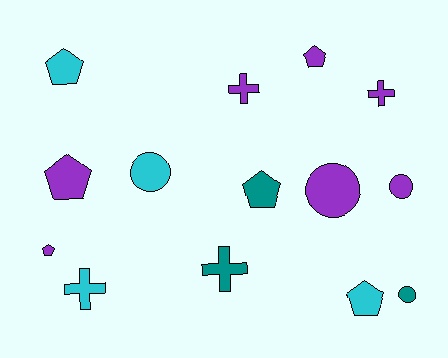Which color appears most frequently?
Purple, with 7 objects.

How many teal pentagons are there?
There is 1 teal pentagon.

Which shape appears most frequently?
Pentagon, with 6 objects.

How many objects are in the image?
There are 14 objects.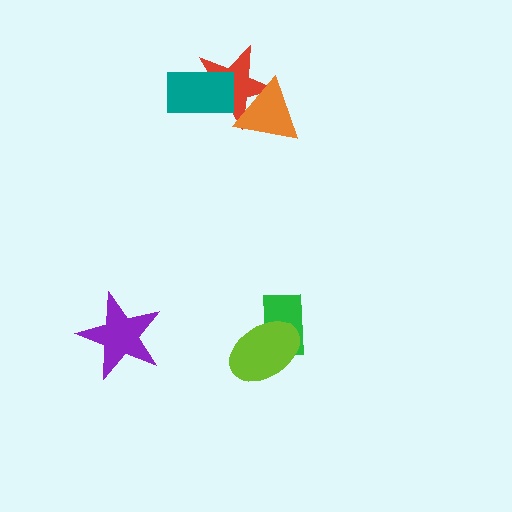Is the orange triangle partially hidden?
No, no other shape covers it.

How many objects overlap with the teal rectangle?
1 object overlaps with the teal rectangle.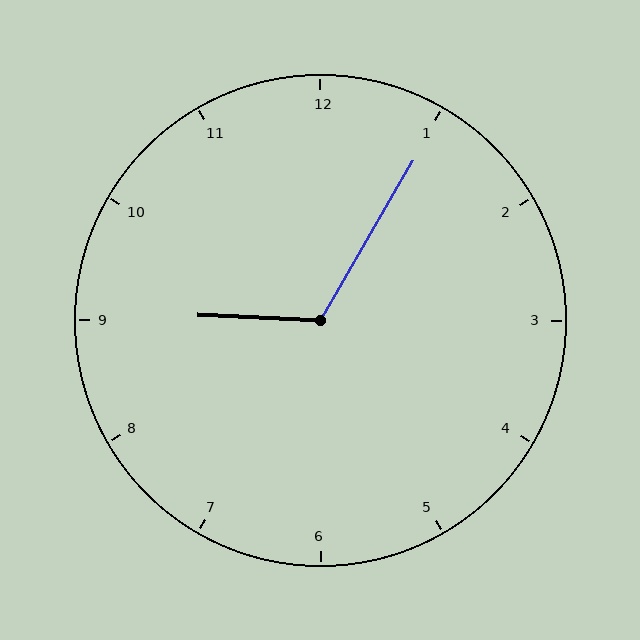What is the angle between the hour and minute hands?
Approximately 118 degrees.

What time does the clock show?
9:05.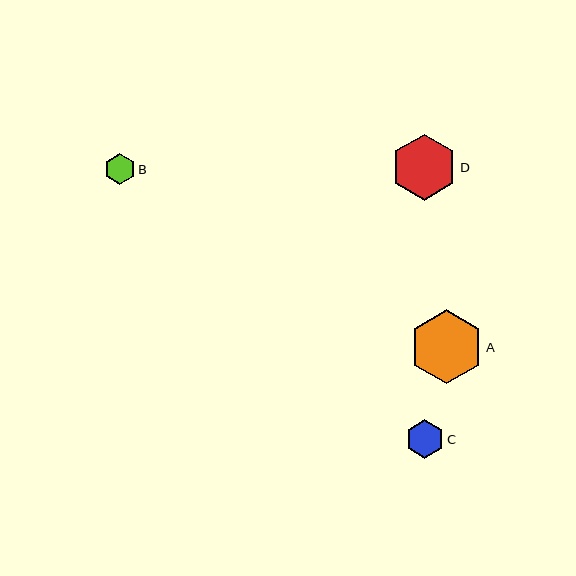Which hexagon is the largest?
Hexagon A is the largest with a size of approximately 74 pixels.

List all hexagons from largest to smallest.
From largest to smallest: A, D, C, B.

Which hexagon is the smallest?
Hexagon B is the smallest with a size of approximately 31 pixels.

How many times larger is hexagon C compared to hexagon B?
Hexagon C is approximately 1.2 times the size of hexagon B.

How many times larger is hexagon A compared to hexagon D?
Hexagon A is approximately 1.1 times the size of hexagon D.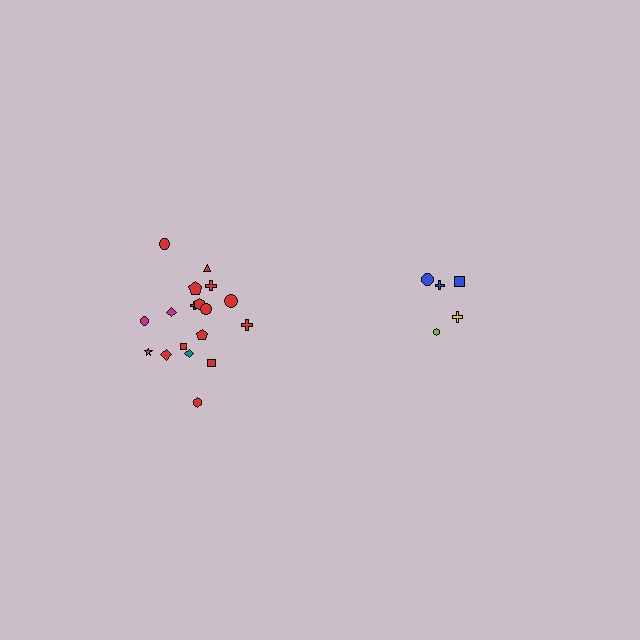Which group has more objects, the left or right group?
The left group.